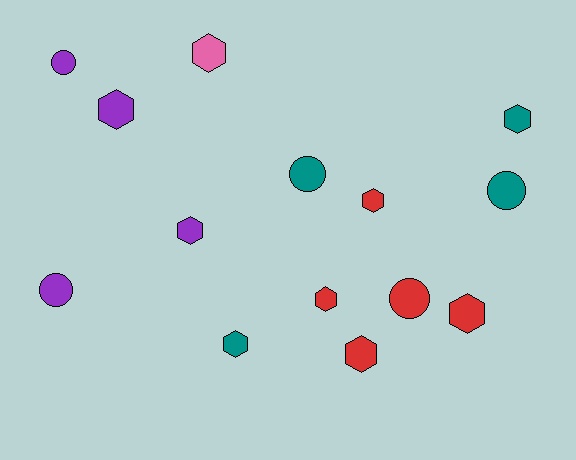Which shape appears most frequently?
Hexagon, with 9 objects.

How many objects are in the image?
There are 14 objects.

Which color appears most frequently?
Red, with 5 objects.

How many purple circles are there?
There are 2 purple circles.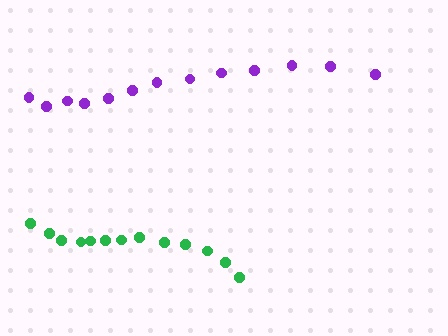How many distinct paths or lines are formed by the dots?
There are 2 distinct paths.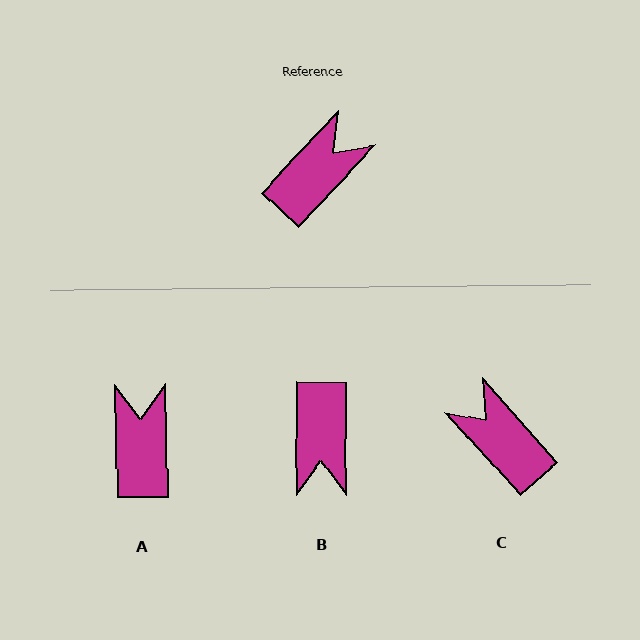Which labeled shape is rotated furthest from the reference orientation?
B, about 137 degrees away.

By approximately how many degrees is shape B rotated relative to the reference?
Approximately 137 degrees clockwise.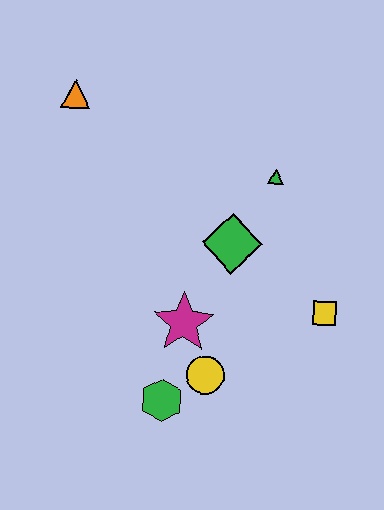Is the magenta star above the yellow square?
No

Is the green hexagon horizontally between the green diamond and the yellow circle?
No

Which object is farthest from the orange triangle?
The yellow square is farthest from the orange triangle.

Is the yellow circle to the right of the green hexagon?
Yes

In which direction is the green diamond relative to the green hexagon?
The green diamond is above the green hexagon.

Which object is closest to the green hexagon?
The yellow circle is closest to the green hexagon.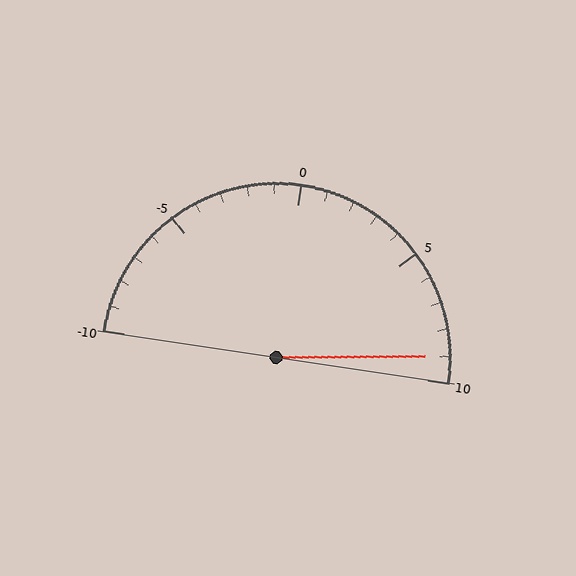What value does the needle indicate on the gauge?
The needle indicates approximately 9.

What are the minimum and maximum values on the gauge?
The gauge ranges from -10 to 10.